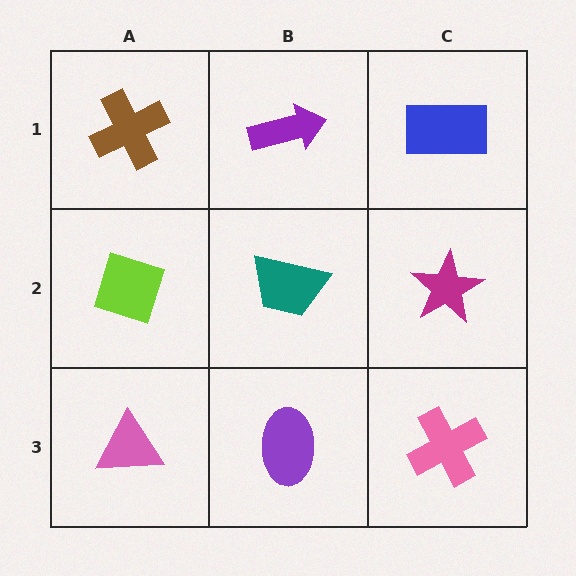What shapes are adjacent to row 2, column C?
A blue rectangle (row 1, column C), a pink cross (row 3, column C), a teal trapezoid (row 2, column B).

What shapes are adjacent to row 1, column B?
A teal trapezoid (row 2, column B), a brown cross (row 1, column A), a blue rectangle (row 1, column C).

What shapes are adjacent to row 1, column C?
A magenta star (row 2, column C), a purple arrow (row 1, column B).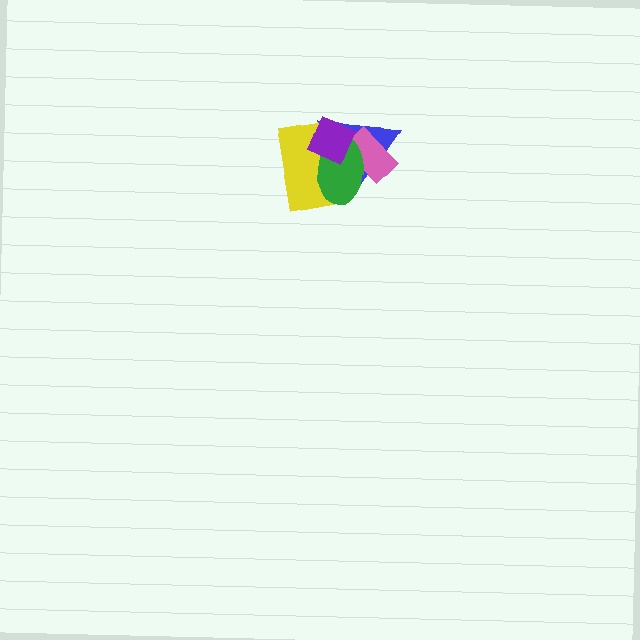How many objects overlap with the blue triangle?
4 objects overlap with the blue triangle.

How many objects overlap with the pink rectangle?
3 objects overlap with the pink rectangle.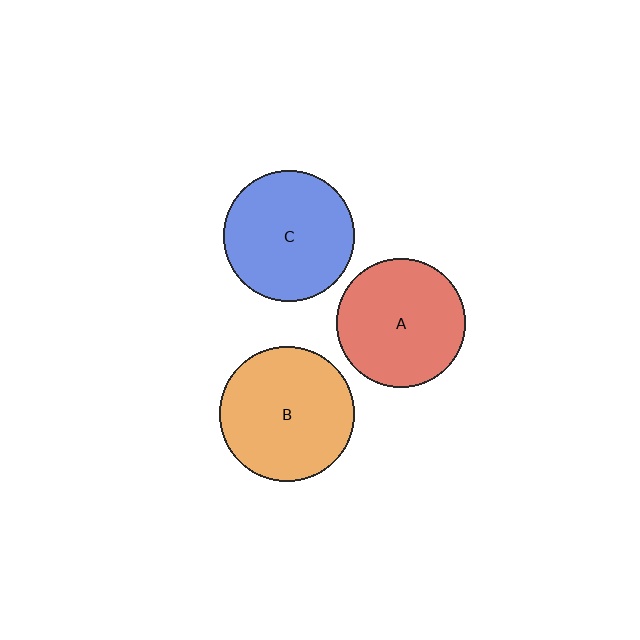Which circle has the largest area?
Circle B (orange).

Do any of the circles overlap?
No, none of the circles overlap.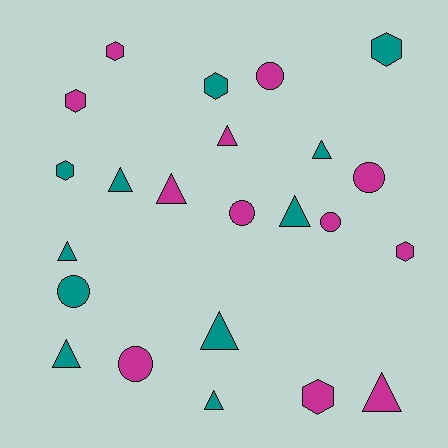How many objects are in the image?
There are 23 objects.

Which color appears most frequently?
Magenta, with 12 objects.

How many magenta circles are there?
There are 5 magenta circles.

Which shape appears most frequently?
Triangle, with 10 objects.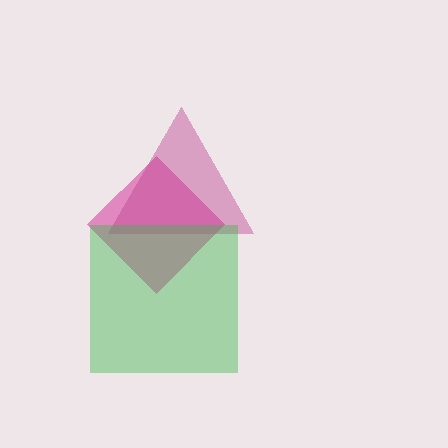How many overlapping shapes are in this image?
There are 3 overlapping shapes in the image.